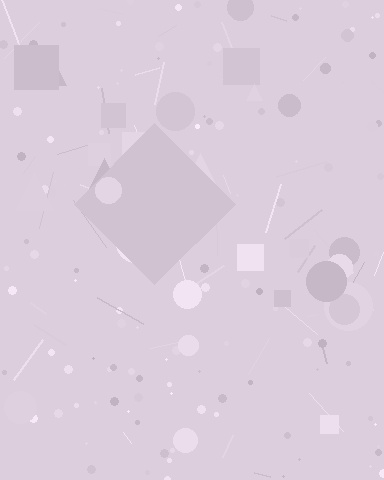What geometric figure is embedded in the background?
A diamond is embedded in the background.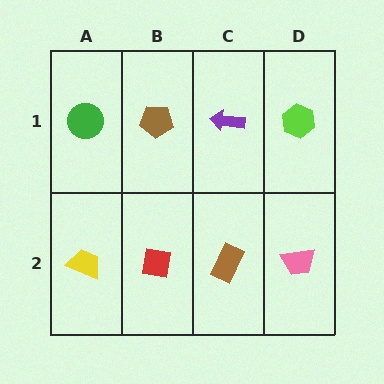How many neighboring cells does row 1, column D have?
2.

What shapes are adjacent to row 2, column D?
A lime hexagon (row 1, column D), a brown rectangle (row 2, column C).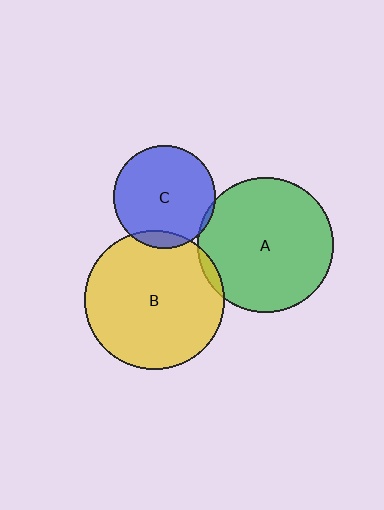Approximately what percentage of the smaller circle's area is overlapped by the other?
Approximately 10%.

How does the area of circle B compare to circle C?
Approximately 1.8 times.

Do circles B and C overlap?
Yes.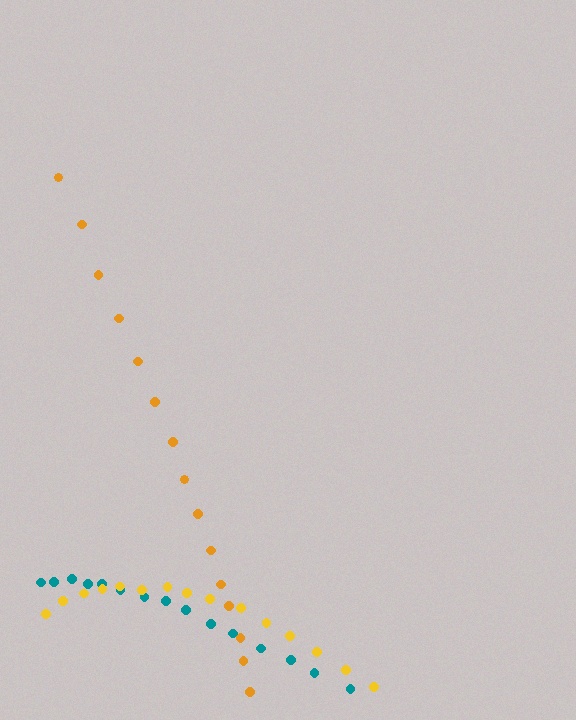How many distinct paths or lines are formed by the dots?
There are 3 distinct paths.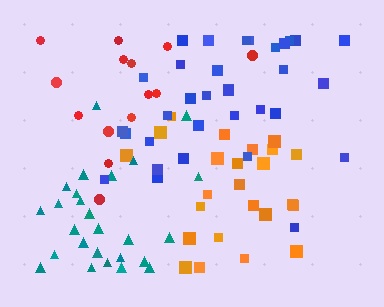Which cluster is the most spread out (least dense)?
Red.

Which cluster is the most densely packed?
Orange.